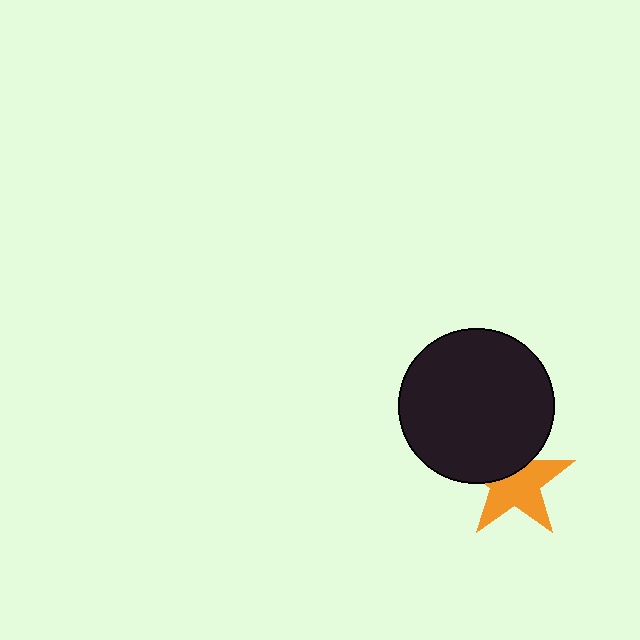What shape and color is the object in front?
The object in front is a black circle.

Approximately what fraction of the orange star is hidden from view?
Roughly 37% of the orange star is hidden behind the black circle.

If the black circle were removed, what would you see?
You would see the complete orange star.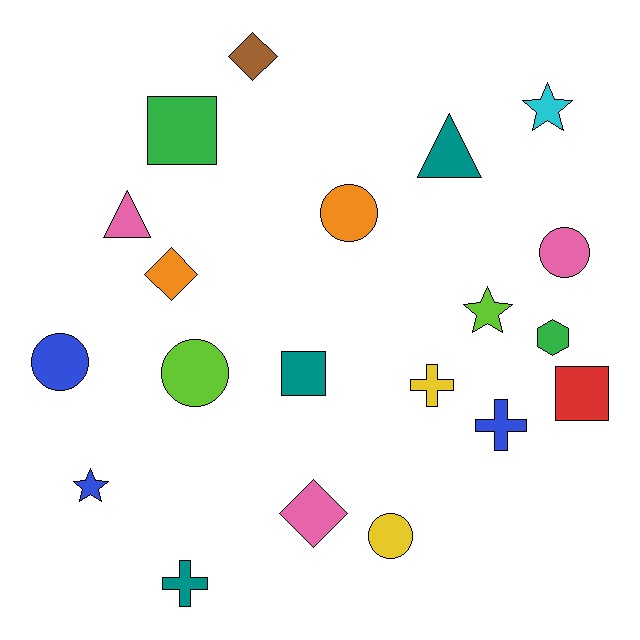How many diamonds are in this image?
There are 3 diamonds.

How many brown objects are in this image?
There is 1 brown object.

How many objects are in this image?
There are 20 objects.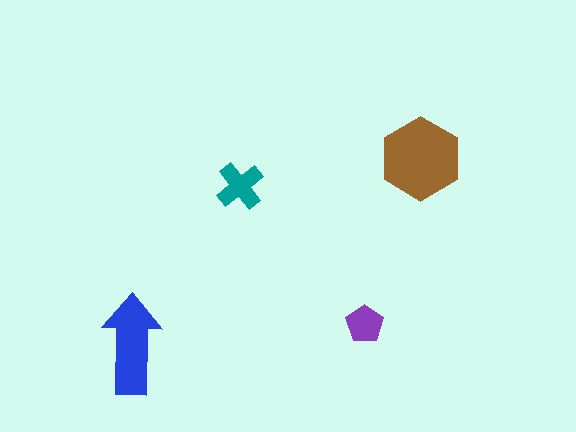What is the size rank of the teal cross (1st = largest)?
3rd.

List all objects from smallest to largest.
The purple pentagon, the teal cross, the blue arrow, the brown hexagon.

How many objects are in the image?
There are 4 objects in the image.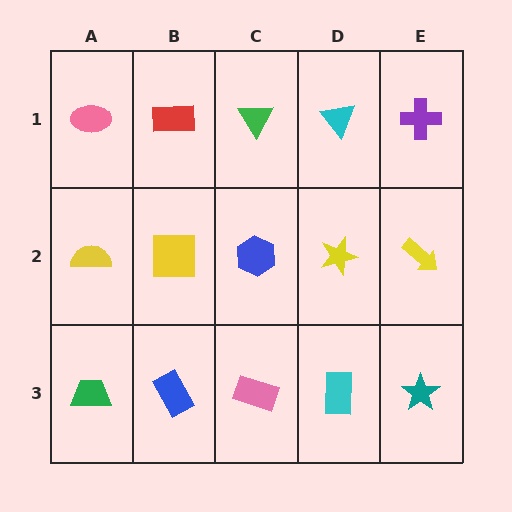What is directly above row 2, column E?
A purple cross.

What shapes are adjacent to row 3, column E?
A yellow arrow (row 2, column E), a cyan rectangle (row 3, column D).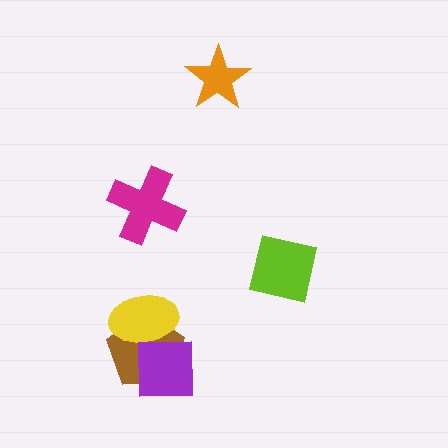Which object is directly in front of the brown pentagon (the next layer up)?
The yellow ellipse is directly in front of the brown pentagon.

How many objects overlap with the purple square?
2 objects overlap with the purple square.